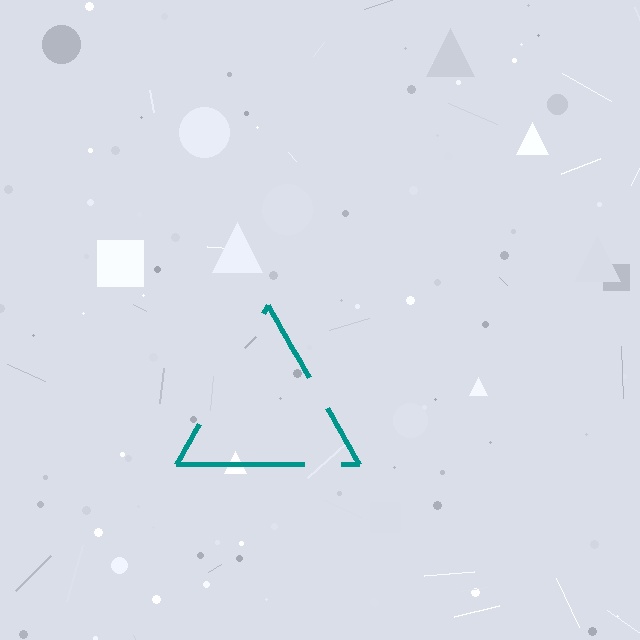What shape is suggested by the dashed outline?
The dashed outline suggests a triangle.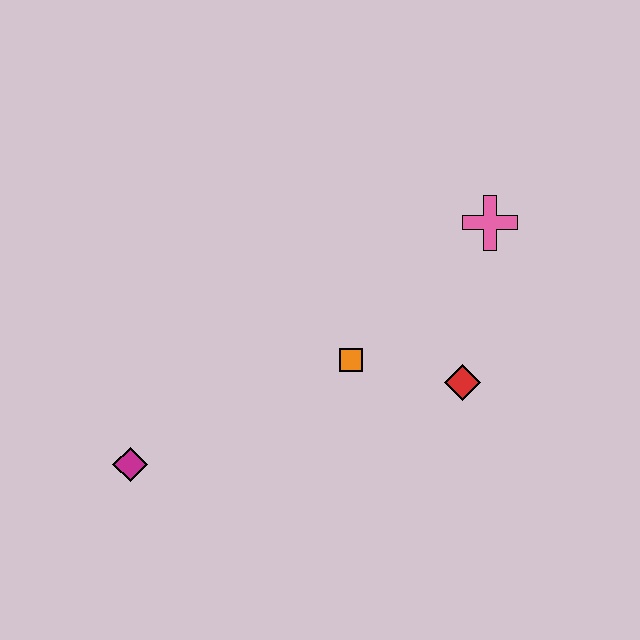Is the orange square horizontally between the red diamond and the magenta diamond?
Yes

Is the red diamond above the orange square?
No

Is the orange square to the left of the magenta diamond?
No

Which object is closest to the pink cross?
The red diamond is closest to the pink cross.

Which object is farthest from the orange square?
The magenta diamond is farthest from the orange square.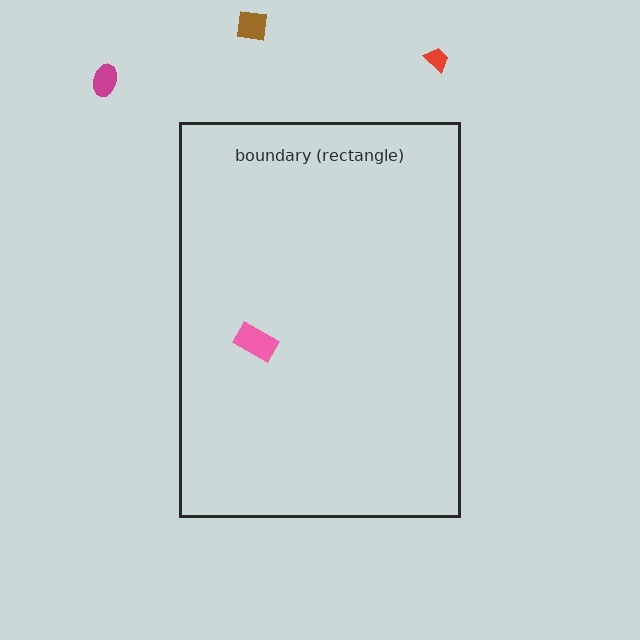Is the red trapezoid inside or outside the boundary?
Outside.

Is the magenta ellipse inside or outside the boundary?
Outside.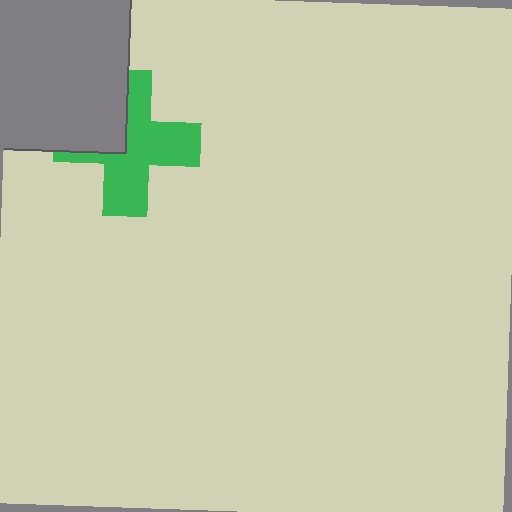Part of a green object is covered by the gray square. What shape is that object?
It is a cross.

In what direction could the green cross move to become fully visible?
The green cross could move toward the lower-right. That would shift it out from behind the gray square entirely.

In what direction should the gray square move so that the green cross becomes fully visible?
The gray square should move toward the upper-left. That is the shortest direction to clear the overlap and leave the green cross fully visible.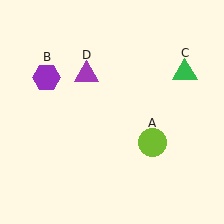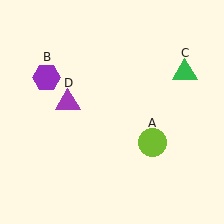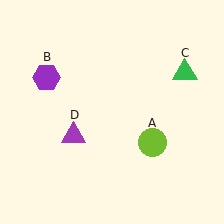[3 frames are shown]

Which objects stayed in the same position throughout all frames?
Lime circle (object A) and purple hexagon (object B) and green triangle (object C) remained stationary.